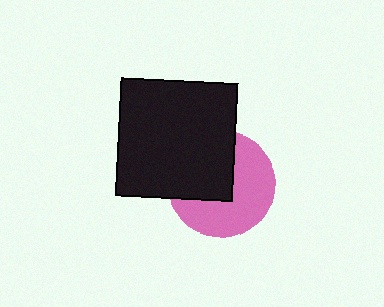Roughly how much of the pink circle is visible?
About half of it is visible (roughly 55%).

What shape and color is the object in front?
The object in front is a black square.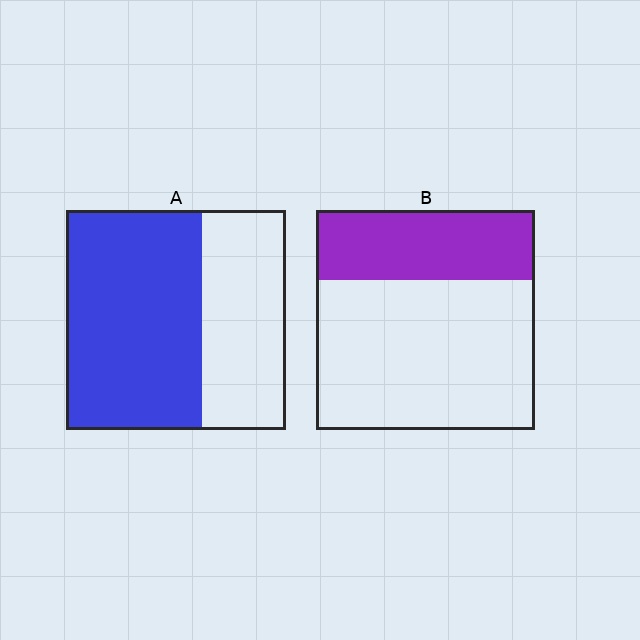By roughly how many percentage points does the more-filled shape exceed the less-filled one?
By roughly 30 percentage points (A over B).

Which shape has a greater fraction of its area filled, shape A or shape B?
Shape A.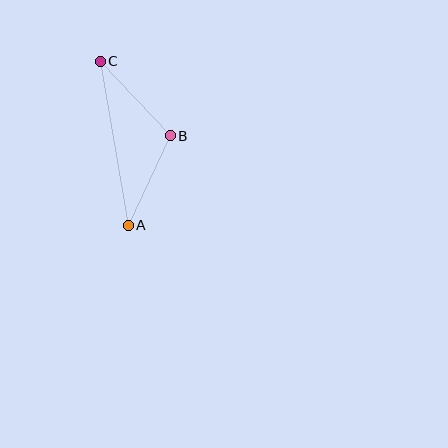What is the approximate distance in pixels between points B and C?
The distance between B and C is approximately 102 pixels.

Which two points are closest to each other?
Points A and B are closest to each other.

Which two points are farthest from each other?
Points A and C are farthest from each other.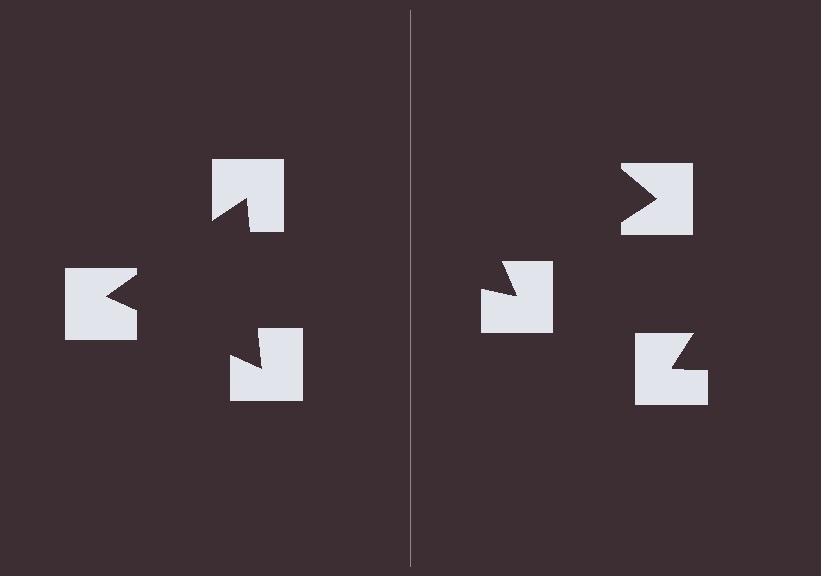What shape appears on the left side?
An illusory triangle.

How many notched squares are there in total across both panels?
6 — 3 on each side.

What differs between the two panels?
The notched squares are positioned identically on both sides; only the wedge orientations differ. On the left they align to a triangle; on the right they are misaligned.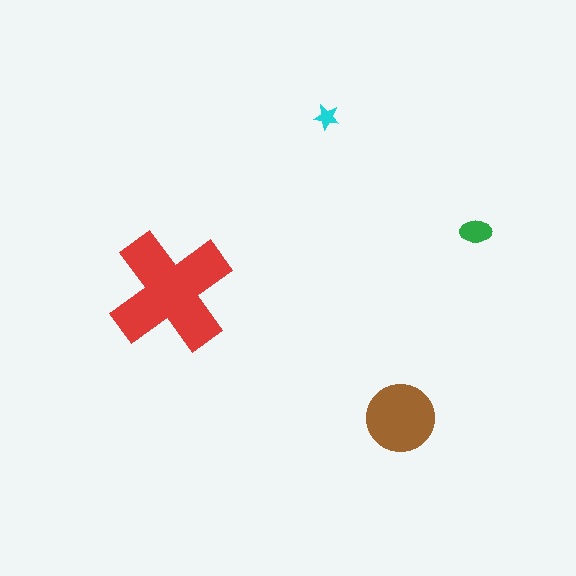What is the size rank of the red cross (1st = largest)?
1st.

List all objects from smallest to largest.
The cyan star, the green ellipse, the brown circle, the red cross.